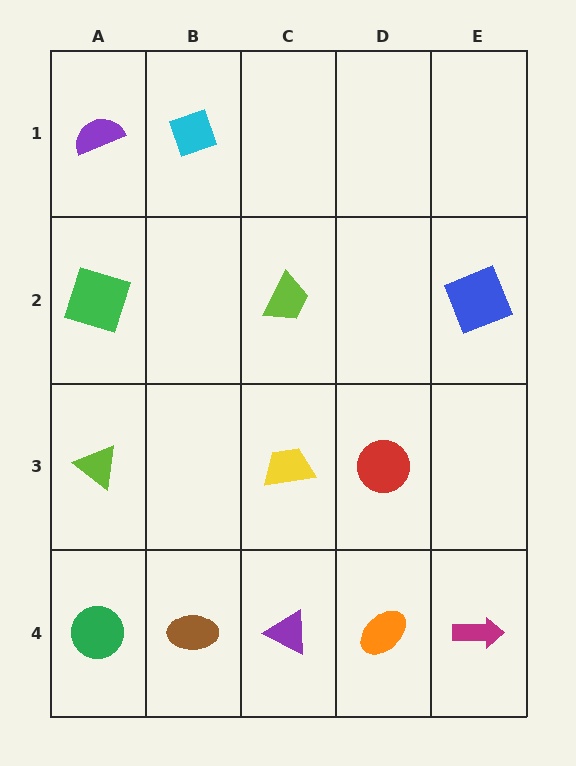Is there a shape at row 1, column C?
No, that cell is empty.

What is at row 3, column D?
A red circle.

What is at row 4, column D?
An orange ellipse.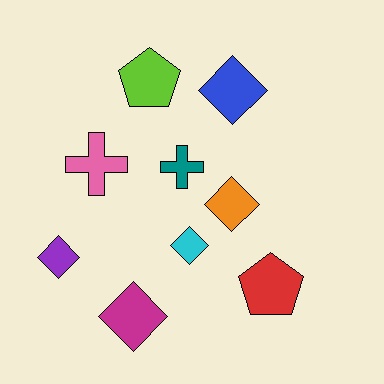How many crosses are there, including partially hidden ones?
There are 2 crosses.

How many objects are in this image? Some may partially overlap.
There are 9 objects.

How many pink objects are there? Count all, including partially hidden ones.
There is 1 pink object.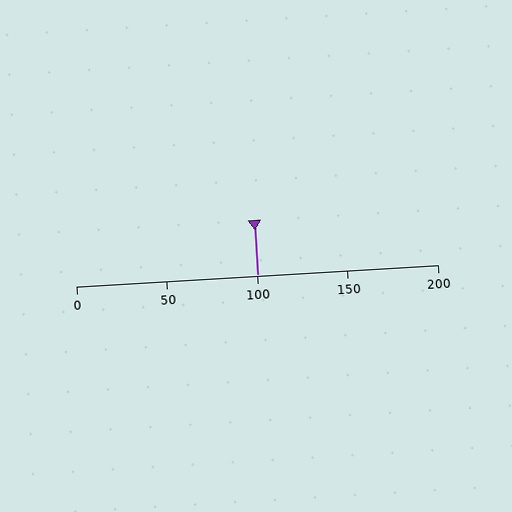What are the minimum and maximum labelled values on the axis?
The axis runs from 0 to 200.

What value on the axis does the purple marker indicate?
The marker indicates approximately 100.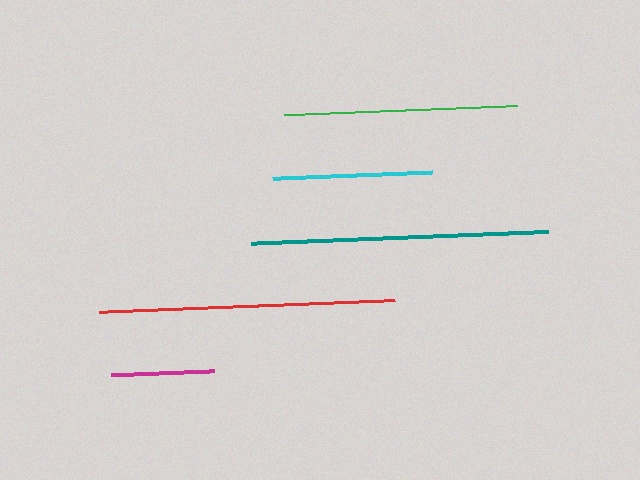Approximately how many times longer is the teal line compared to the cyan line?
The teal line is approximately 1.9 times the length of the cyan line.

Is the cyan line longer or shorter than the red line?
The red line is longer than the cyan line.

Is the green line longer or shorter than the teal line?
The teal line is longer than the green line.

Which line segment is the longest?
The teal line is the longest at approximately 297 pixels.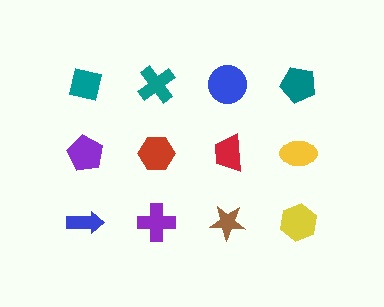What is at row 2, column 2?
A red hexagon.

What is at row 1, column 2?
A teal cross.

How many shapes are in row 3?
4 shapes.